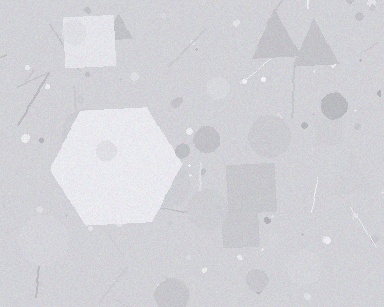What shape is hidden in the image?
A hexagon is hidden in the image.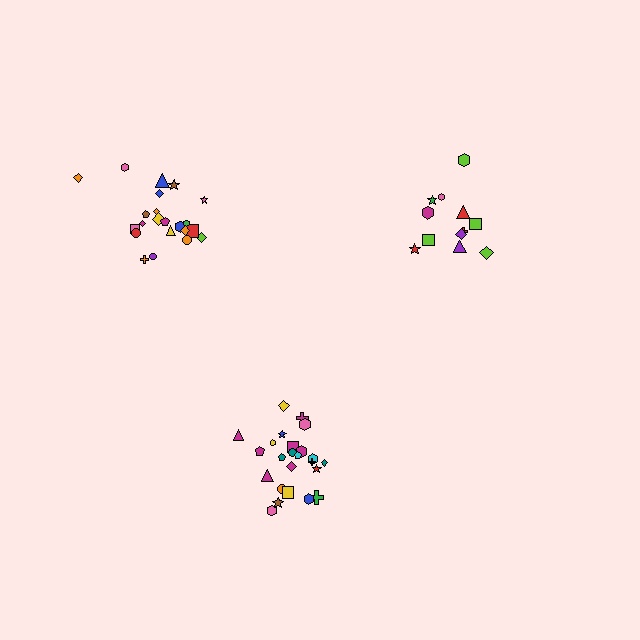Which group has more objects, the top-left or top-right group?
The top-left group.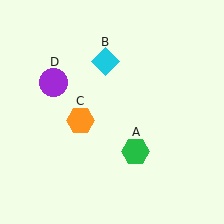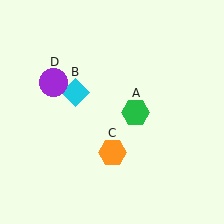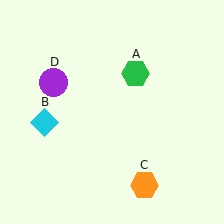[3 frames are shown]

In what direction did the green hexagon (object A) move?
The green hexagon (object A) moved up.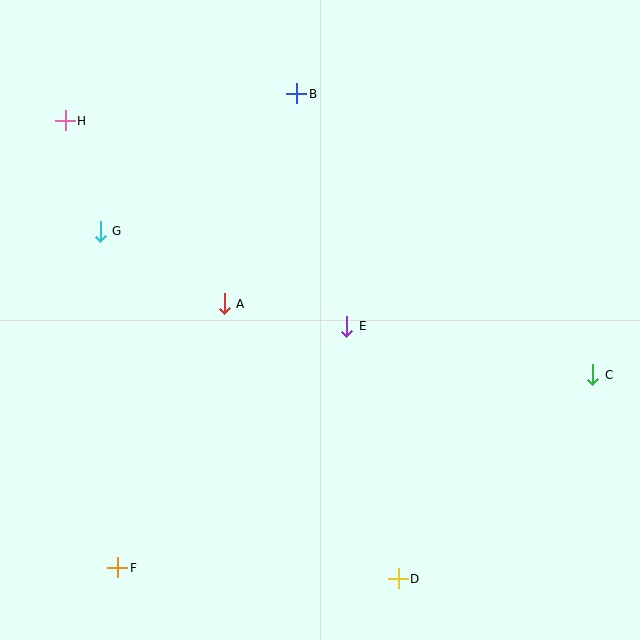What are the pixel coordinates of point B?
Point B is at (297, 94).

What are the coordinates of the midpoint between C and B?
The midpoint between C and B is at (445, 234).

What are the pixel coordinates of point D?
Point D is at (398, 579).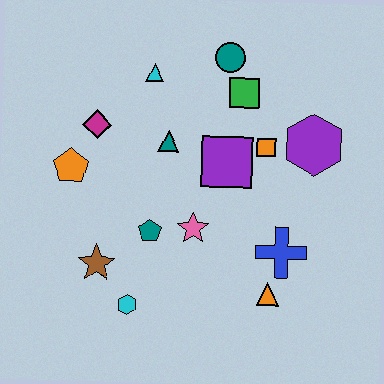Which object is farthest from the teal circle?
The cyan hexagon is farthest from the teal circle.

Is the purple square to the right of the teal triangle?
Yes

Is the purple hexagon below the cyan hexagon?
No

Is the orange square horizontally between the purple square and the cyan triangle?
No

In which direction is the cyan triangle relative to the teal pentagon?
The cyan triangle is above the teal pentagon.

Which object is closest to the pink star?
The teal pentagon is closest to the pink star.